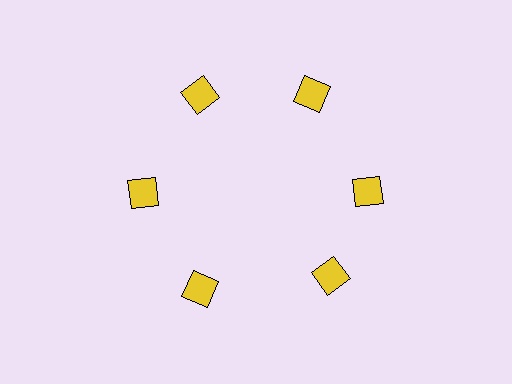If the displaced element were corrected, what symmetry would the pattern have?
It would have 6-fold rotational symmetry — the pattern would map onto itself every 60 degrees.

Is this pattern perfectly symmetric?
No. The 6 yellow squares are arranged in a ring, but one element near the 5 o'clock position is rotated out of alignment along the ring, breaking the 6-fold rotational symmetry.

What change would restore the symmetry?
The symmetry would be restored by rotating it back into even spacing with its neighbors so that all 6 squares sit at equal angles and equal distance from the center.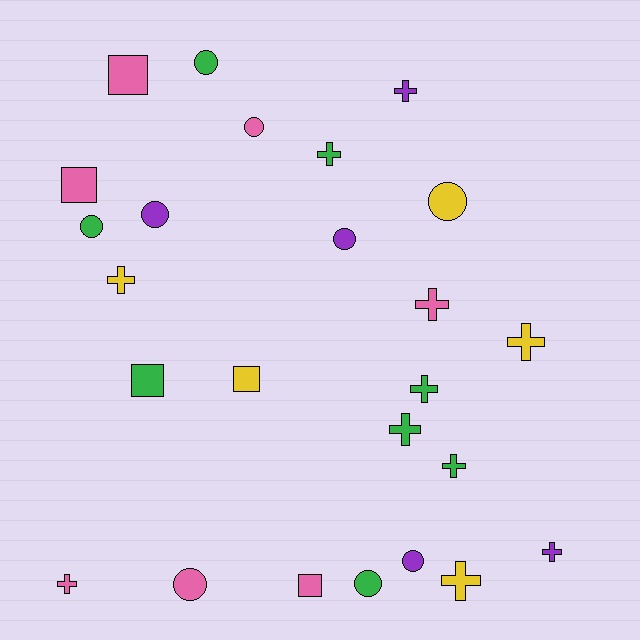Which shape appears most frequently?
Cross, with 11 objects.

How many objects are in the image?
There are 25 objects.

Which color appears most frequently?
Green, with 8 objects.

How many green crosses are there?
There are 4 green crosses.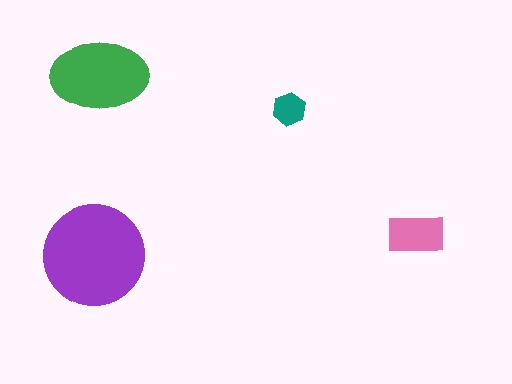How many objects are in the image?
There are 4 objects in the image.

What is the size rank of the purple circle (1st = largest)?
1st.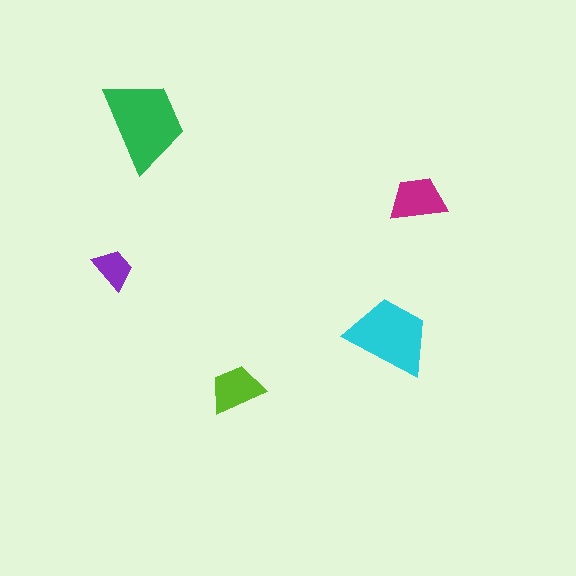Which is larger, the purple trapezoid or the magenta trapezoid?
The magenta one.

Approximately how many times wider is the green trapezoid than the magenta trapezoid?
About 1.5 times wider.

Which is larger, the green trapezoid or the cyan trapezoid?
The green one.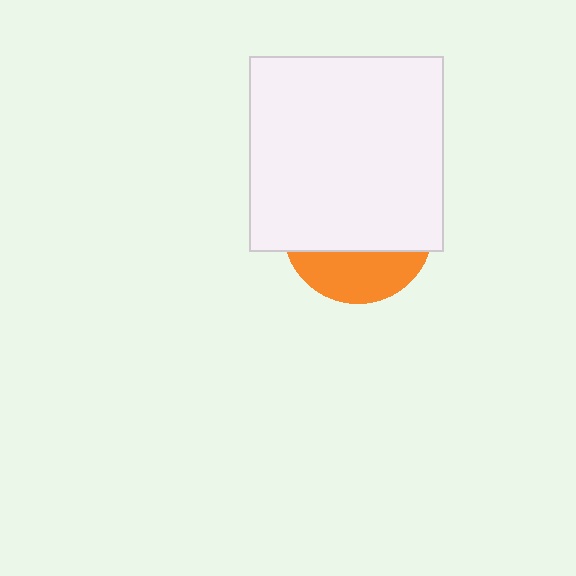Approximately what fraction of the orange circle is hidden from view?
Roughly 69% of the orange circle is hidden behind the white square.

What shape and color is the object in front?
The object in front is a white square.